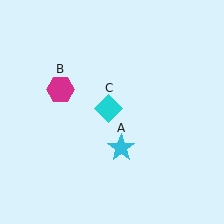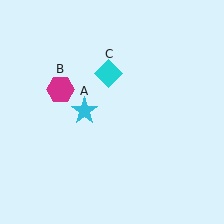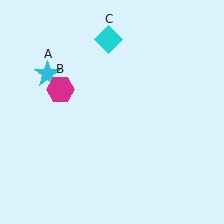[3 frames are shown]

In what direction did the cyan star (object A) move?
The cyan star (object A) moved up and to the left.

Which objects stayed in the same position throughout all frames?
Magenta hexagon (object B) remained stationary.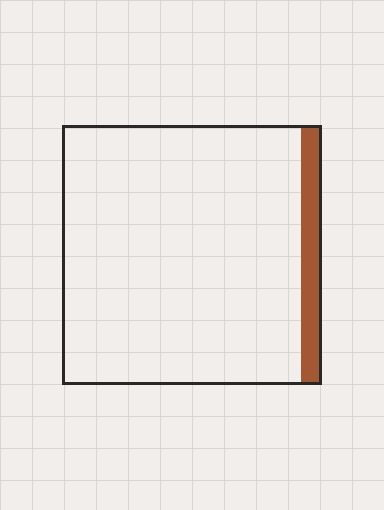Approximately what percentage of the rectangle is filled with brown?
Approximately 10%.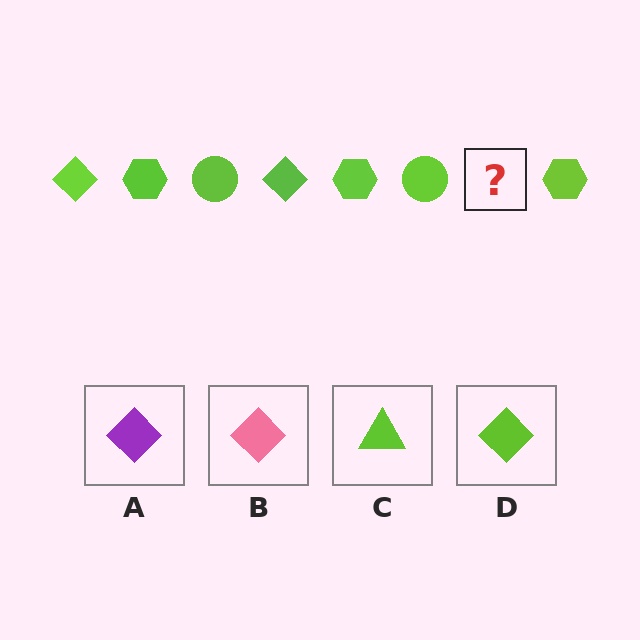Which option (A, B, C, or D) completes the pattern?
D.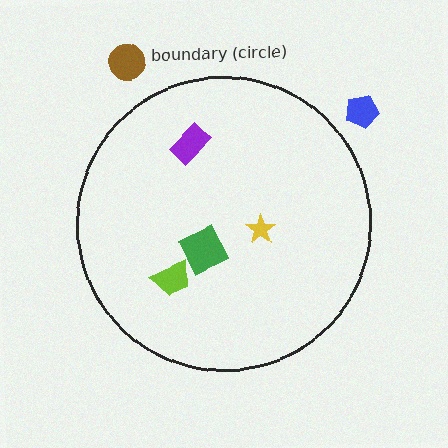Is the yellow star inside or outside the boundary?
Inside.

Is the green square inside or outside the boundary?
Inside.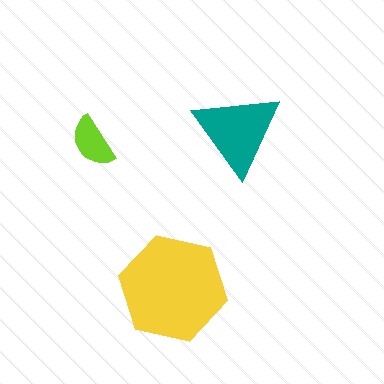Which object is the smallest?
The lime semicircle.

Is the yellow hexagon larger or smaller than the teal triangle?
Larger.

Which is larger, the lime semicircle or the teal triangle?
The teal triangle.